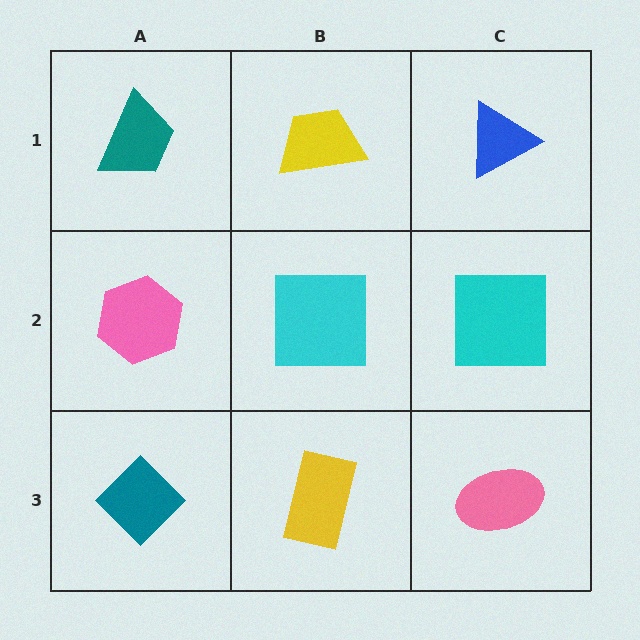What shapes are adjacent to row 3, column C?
A cyan square (row 2, column C), a yellow rectangle (row 3, column B).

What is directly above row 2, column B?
A yellow trapezoid.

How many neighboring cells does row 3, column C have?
2.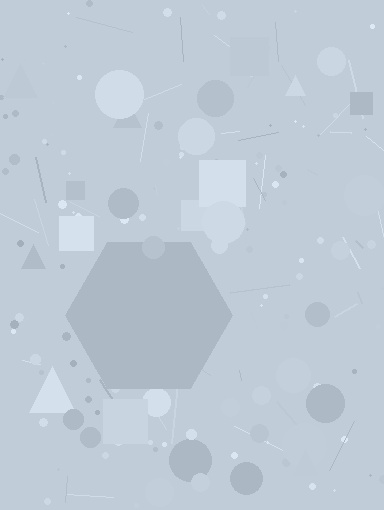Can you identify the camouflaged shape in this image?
The camouflaged shape is a hexagon.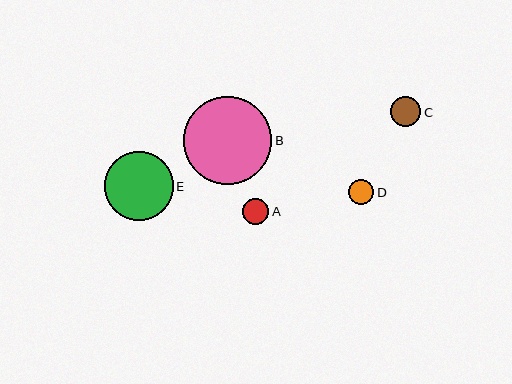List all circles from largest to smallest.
From largest to smallest: B, E, C, A, D.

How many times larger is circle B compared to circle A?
Circle B is approximately 3.4 times the size of circle A.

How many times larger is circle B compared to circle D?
Circle B is approximately 3.5 times the size of circle D.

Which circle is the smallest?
Circle D is the smallest with a size of approximately 25 pixels.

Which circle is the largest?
Circle B is the largest with a size of approximately 88 pixels.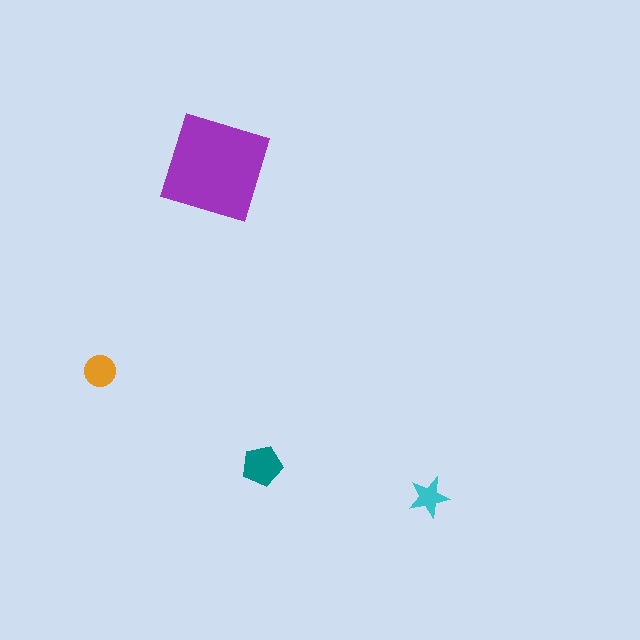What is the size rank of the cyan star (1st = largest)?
4th.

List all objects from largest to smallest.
The purple diamond, the teal pentagon, the orange circle, the cyan star.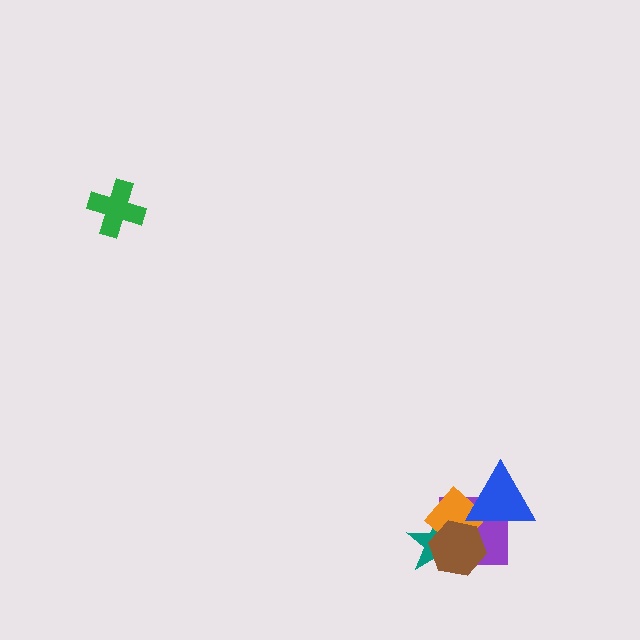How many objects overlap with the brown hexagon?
3 objects overlap with the brown hexagon.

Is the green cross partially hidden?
No, no other shape covers it.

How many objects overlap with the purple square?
4 objects overlap with the purple square.